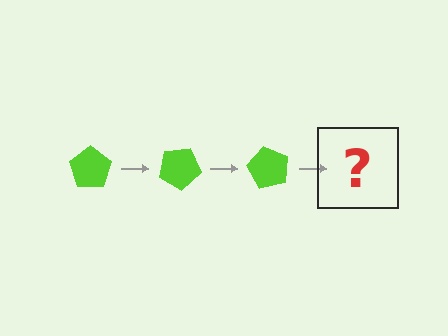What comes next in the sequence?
The next element should be a lime pentagon rotated 90 degrees.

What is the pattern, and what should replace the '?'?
The pattern is that the pentagon rotates 30 degrees each step. The '?' should be a lime pentagon rotated 90 degrees.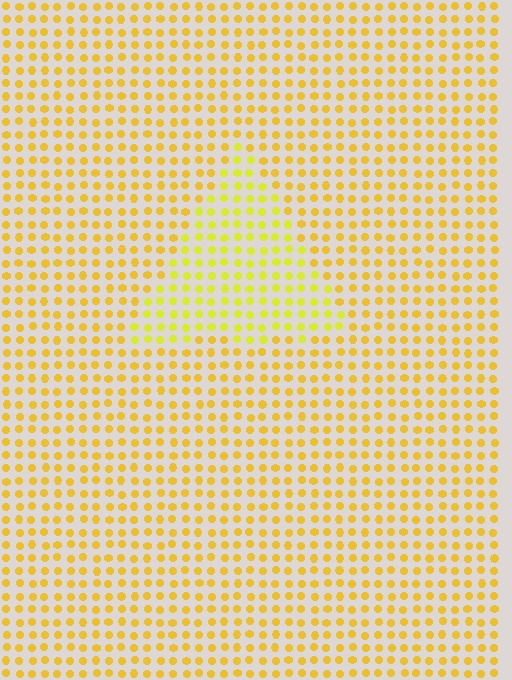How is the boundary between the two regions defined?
The boundary is defined purely by a slight shift in hue (about 20 degrees). Spacing, size, and orientation are identical on both sides.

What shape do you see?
I see a triangle.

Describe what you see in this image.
The image is filled with small yellow elements in a uniform arrangement. A triangle-shaped region is visible where the elements are tinted to a slightly different hue, forming a subtle color boundary.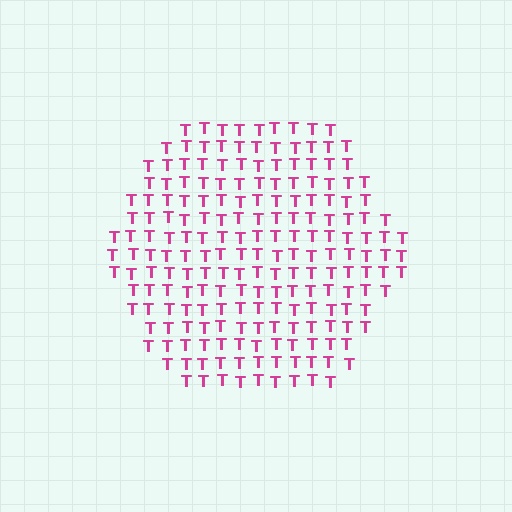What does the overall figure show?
The overall figure shows a hexagon.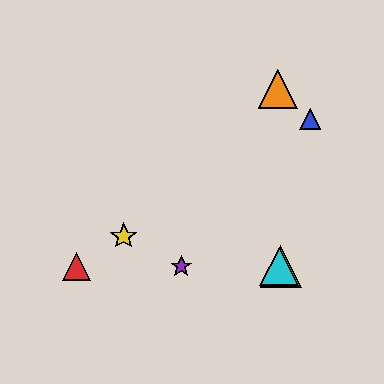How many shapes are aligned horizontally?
4 shapes (the red triangle, the green triangle, the purple star, the cyan triangle) are aligned horizontally.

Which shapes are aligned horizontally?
The red triangle, the green triangle, the purple star, the cyan triangle are aligned horizontally.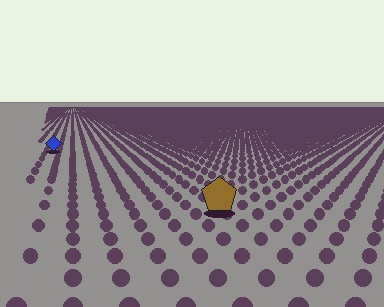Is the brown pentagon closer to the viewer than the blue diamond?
Yes. The brown pentagon is closer — you can tell from the texture gradient: the ground texture is coarser near it.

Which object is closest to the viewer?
The brown pentagon is closest. The texture marks near it are larger and more spread out.